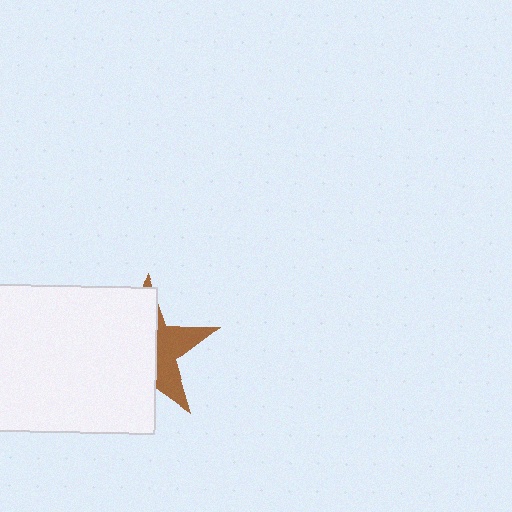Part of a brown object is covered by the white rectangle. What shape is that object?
It is a star.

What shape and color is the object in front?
The object in front is a white rectangle.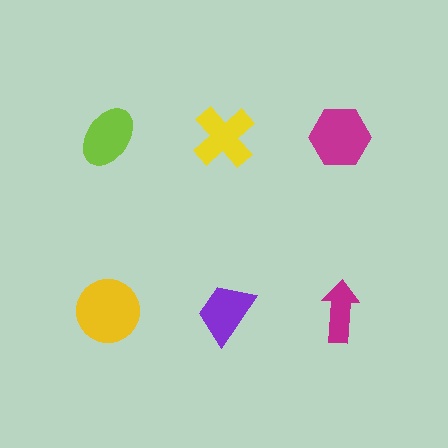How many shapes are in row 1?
3 shapes.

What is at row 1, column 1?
A lime ellipse.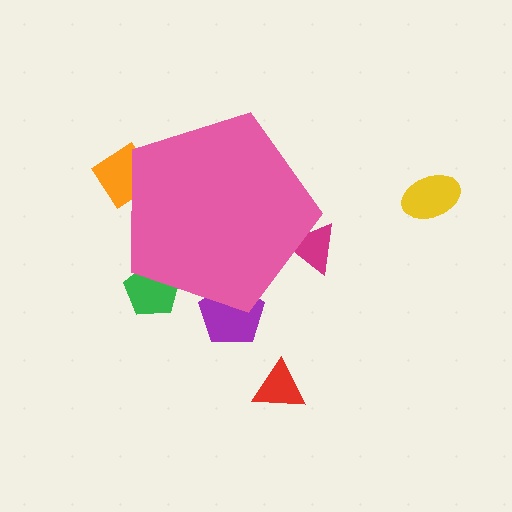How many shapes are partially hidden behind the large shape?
4 shapes are partially hidden.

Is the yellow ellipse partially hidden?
No, the yellow ellipse is fully visible.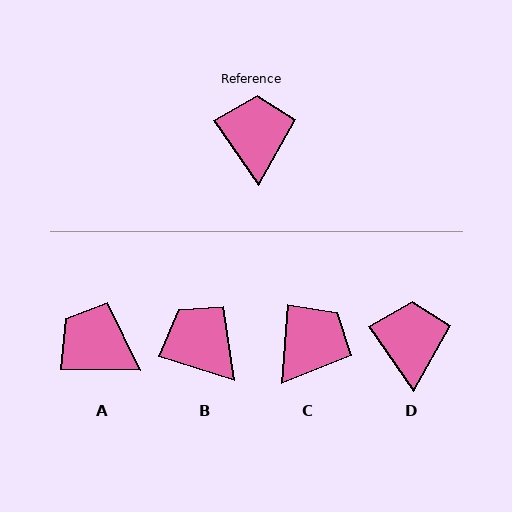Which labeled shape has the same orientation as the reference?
D.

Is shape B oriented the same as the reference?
No, it is off by about 37 degrees.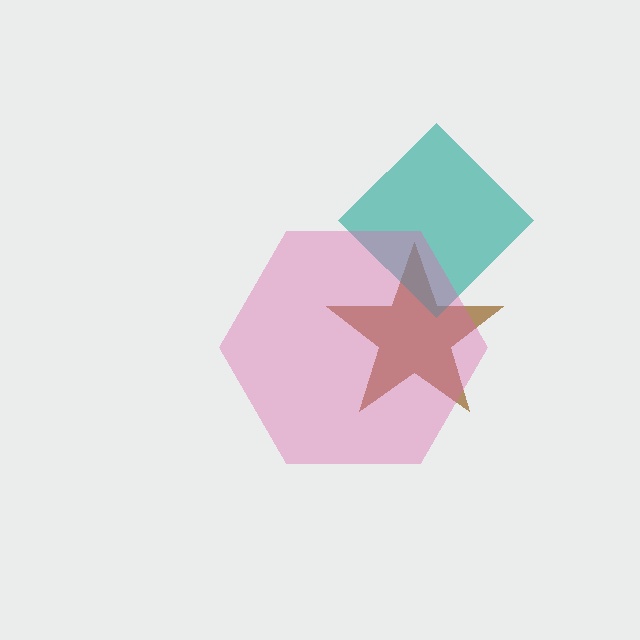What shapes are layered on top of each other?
The layered shapes are: a brown star, a teal diamond, a pink hexagon.